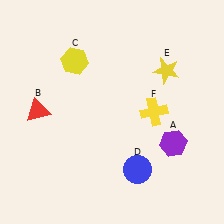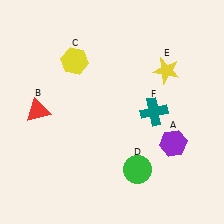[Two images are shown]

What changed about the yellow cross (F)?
In Image 1, F is yellow. In Image 2, it changed to teal.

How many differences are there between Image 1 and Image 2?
There are 2 differences between the two images.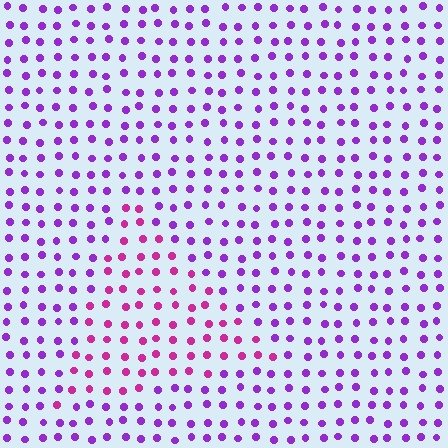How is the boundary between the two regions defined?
The boundary is defined purely by a slight shift in hue (about 39 degrees). Spacing, size, and orientation are identical on both sides.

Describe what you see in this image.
The image is filled with small purple elements in a uniform arrangement. A triangle-shaped region is visible where the elements are tinted to a slightly different hue, forming a subtle color boundary.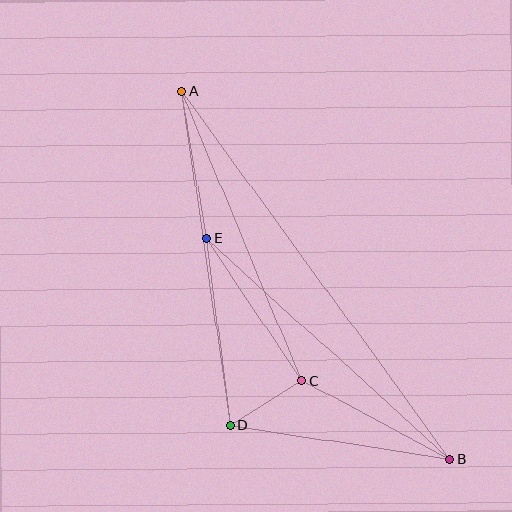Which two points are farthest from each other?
Points A and B are farthest from each other.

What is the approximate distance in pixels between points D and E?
The distance between D and E is approximately 188 pixels.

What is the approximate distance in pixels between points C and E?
The distance between C and E is approximately 171 pixels.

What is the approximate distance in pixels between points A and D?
The distance between A and D is approximately 337 pixels.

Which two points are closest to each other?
Points C and D are closest to each other.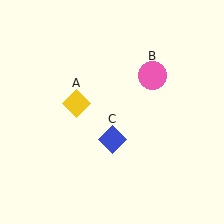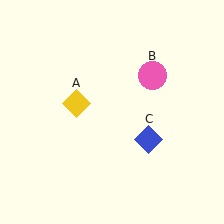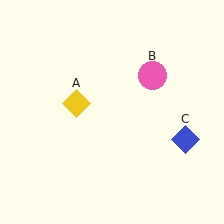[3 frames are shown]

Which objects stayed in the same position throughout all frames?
Yellow diamond (object A) and pink circle (object B) remained stationary.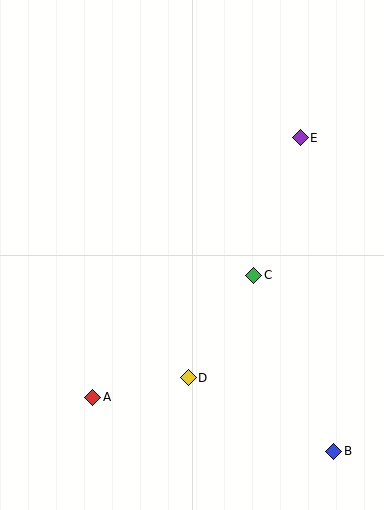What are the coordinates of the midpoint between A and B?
The midpoint between A and B is at (213, 424).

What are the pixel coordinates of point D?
Point D is at (188, 378).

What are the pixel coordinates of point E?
Point E is at (300, 138).